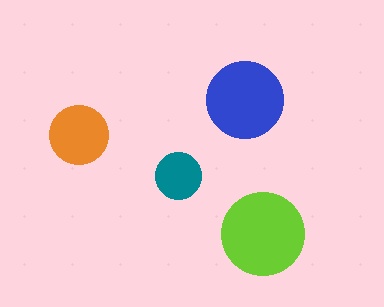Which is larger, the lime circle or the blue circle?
The lime one.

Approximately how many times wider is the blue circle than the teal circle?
About 1.5 times wider.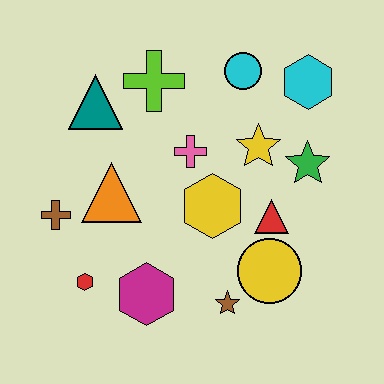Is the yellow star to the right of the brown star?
Yes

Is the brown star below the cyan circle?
Yes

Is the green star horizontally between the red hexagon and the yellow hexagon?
No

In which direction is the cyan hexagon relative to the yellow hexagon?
The cyan hexagon is above the yellow hexagon.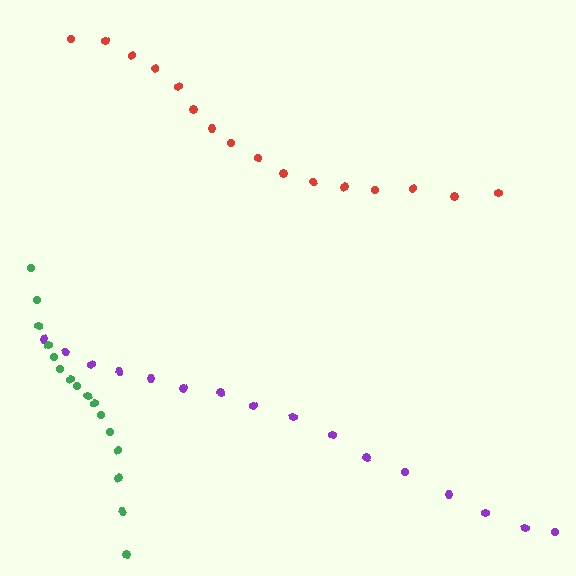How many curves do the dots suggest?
There are 3 distinct paths.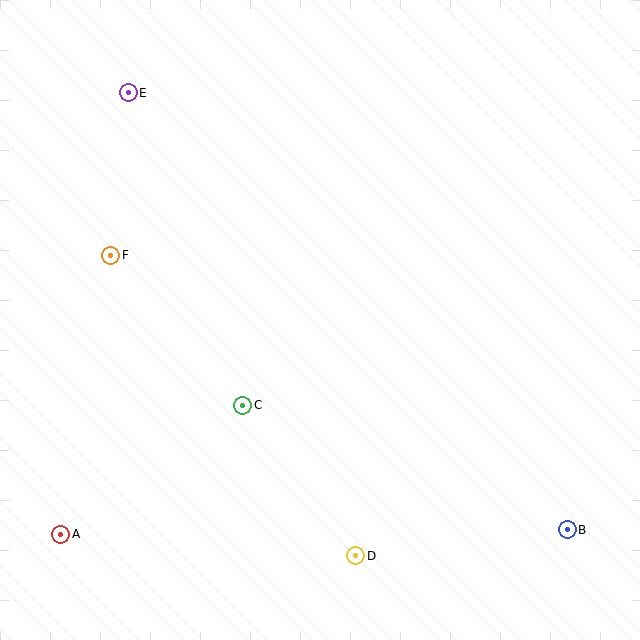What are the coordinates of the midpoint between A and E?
The midpoint between A and E is at (95, 314).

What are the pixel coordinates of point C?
Point C is at (243, 405).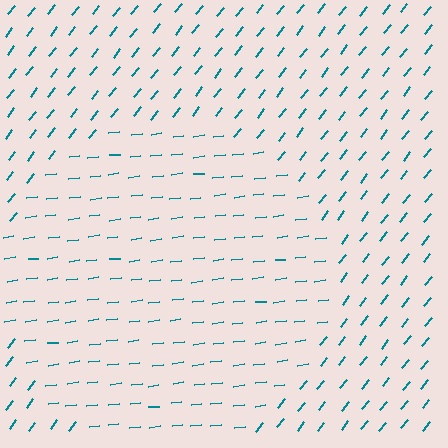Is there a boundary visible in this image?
Yes, there is a texture boundary formed by a change in line orientation.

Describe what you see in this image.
The image is filled with small teal line segments. A circle region in the image has lines oriented differently from the surrounding lines, creating a visible texture boundary.